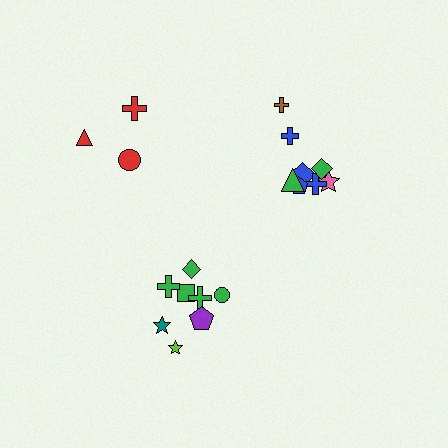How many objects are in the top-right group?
There are 8 objects.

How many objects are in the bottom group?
There are 8 objects.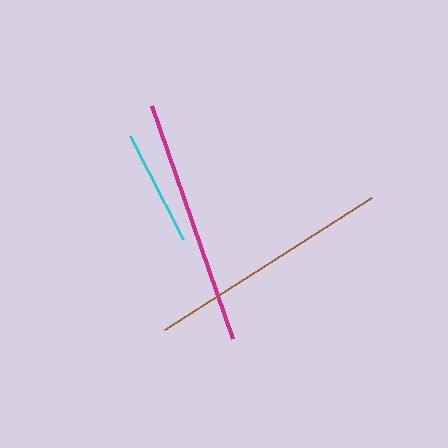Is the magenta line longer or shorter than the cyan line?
The magenta line is longer than the cyan line.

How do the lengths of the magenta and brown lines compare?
The magenta and brown lines are approximately the same length.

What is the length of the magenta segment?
The magenta segment is approximately 247 pixels long.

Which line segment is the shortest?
The cyan line is the shortest at approximately 117 pixels.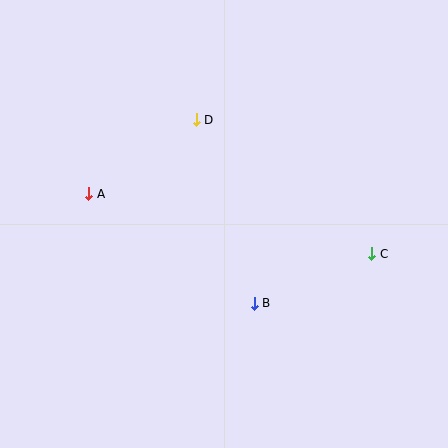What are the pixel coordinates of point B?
Point B is at (254, 303).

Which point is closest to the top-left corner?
Point A is closest to the top-left corner.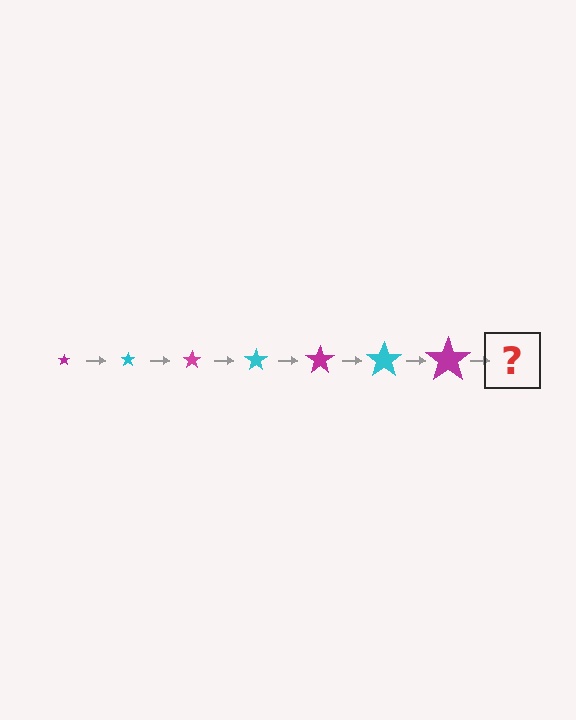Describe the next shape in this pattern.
It should be a cyan star, larger than the previous one.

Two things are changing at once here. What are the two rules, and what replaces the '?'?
The two rules are that the star grows larger each step and the color cycles through magenta and cyan. The '?' should be a cyan star, larger than the previous one.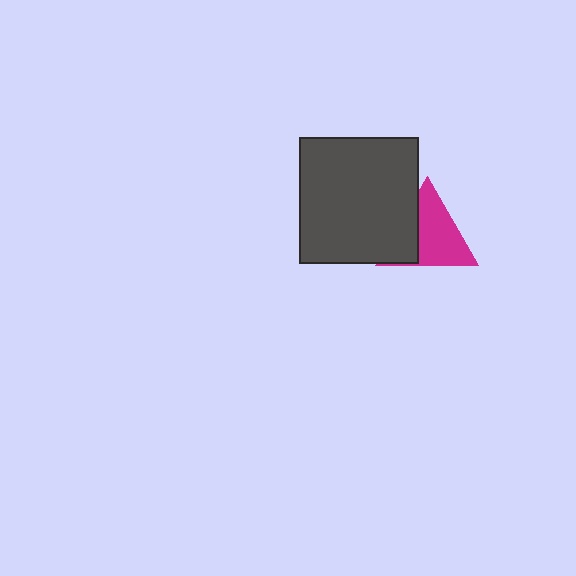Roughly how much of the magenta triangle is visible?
Most of it is visible (roughly 66%).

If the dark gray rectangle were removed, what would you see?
You would see the complete magenta triangle.